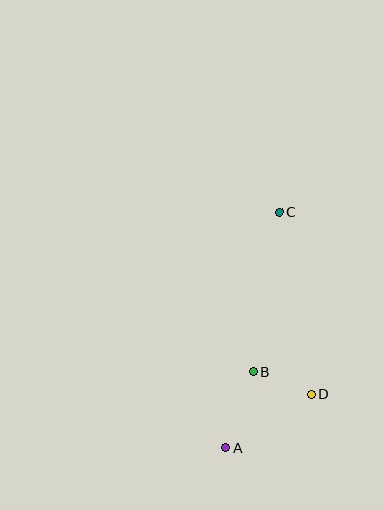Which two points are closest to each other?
Points B and D are closest to each other.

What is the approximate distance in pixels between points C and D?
The distance between C and D is approximately 185 pixels.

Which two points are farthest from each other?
Points A and C are farthest from each other.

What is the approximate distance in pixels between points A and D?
The distance between A and D is approximately 100 pixels.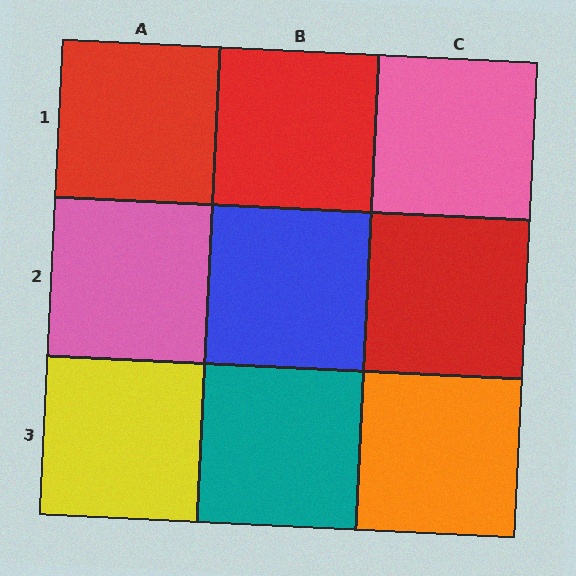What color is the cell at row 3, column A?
Yellow.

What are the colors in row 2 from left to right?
Pink, blue, red.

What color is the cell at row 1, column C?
Pink.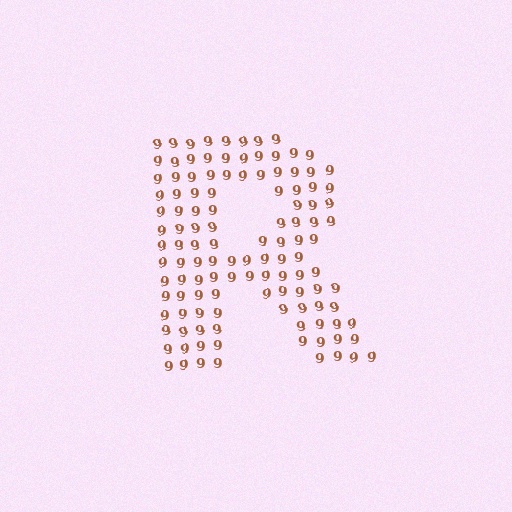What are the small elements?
The small elements are digit 9's.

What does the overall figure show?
The overall figure shows the letter R.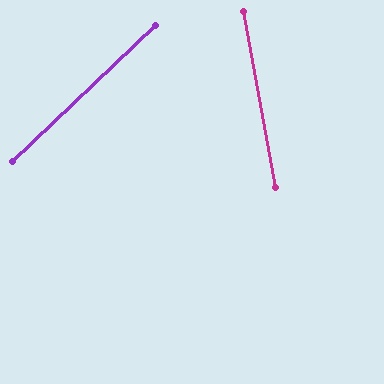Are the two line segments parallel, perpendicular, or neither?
Neither parallel nor perpendicular — they differ by about 57°.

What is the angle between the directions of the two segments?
Approximately 57 degrees.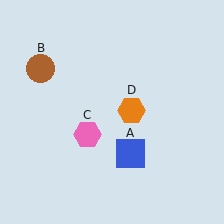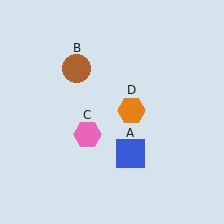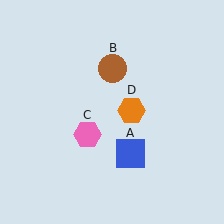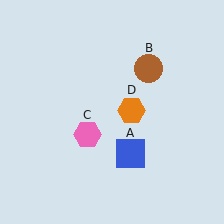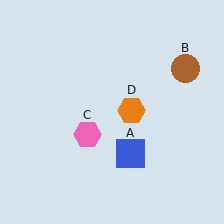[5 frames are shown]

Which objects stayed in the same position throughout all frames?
Blue square (object A) and pink hexagon (object C) and orange hexagon (object D) remained stationary.